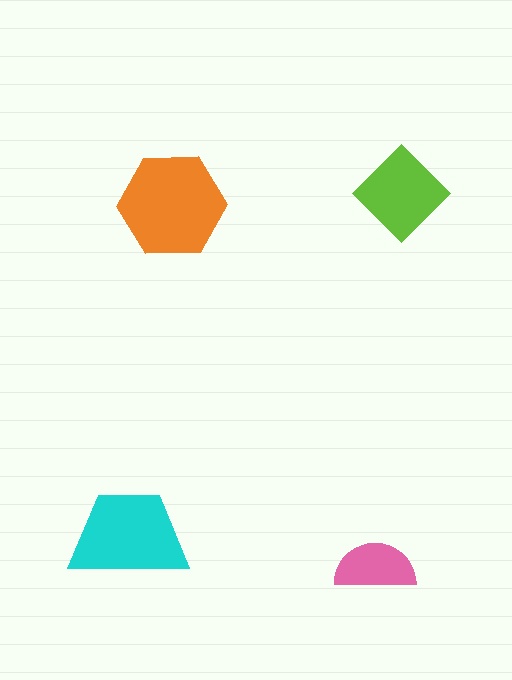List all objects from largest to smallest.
The orange hexagon, the cyan trapezoid, the lime diamond, the pink semicircle.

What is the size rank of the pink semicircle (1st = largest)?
4th.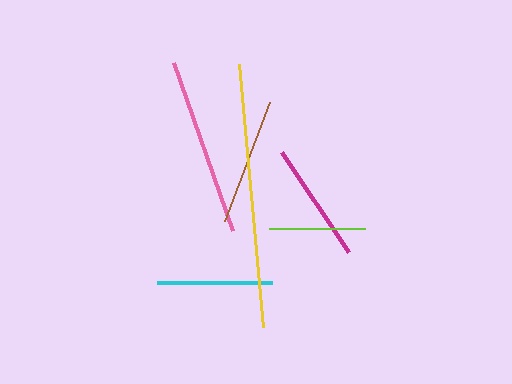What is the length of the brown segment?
The brown segment is approximately 127 pixels long.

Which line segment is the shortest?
The lime line is the shortest at approximately 96 pixels.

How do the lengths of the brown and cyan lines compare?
The brown and cyan lines are approximately the same length.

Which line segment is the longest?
The yellow line is the longest at approximately 264 pixels.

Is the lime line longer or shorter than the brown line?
The brown line is longer than the lime line.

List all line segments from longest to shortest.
From longest to shortest: yellow, pink, brown, magenta, cyan, lime.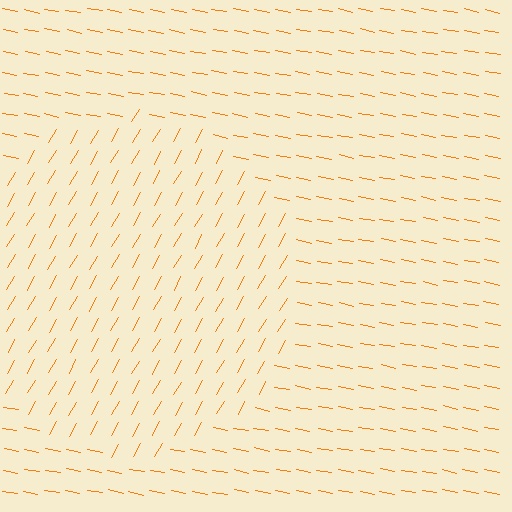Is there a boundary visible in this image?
Yes, there is a texture boundary formed by a change in line orientation.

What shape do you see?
I see a circle.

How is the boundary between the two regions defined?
The boundary is defined purely by a change in line orientation (approximately 71 degrees difference). All lines are the same color and thickness.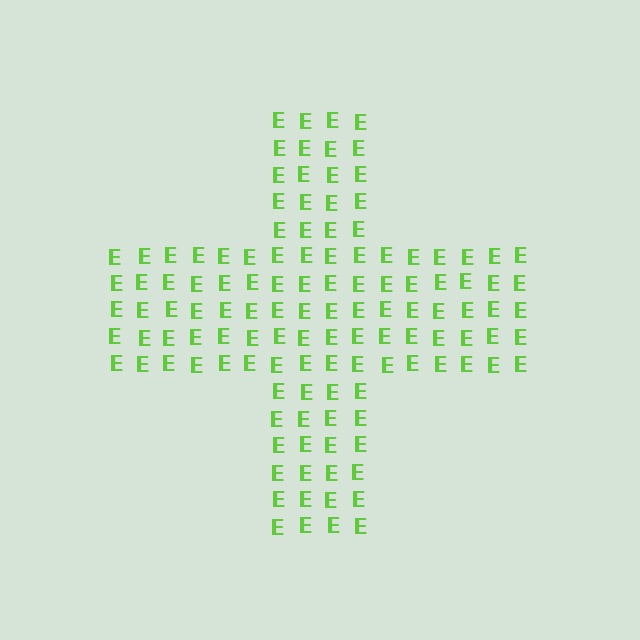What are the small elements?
The small elements are letter E's.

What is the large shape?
The large shape is a cross.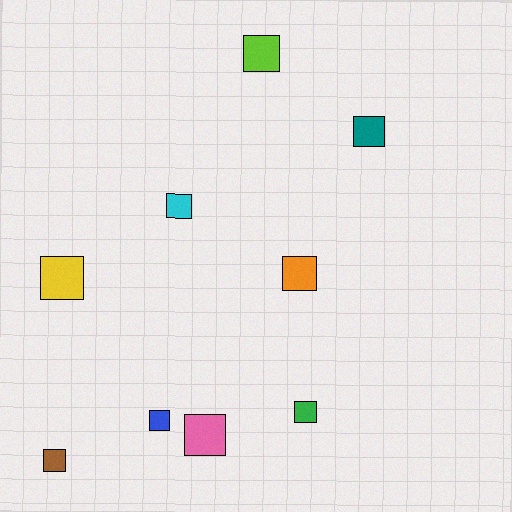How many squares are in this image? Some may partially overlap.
There are 9 squares.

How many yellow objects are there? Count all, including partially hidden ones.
There is 1 yellow object.